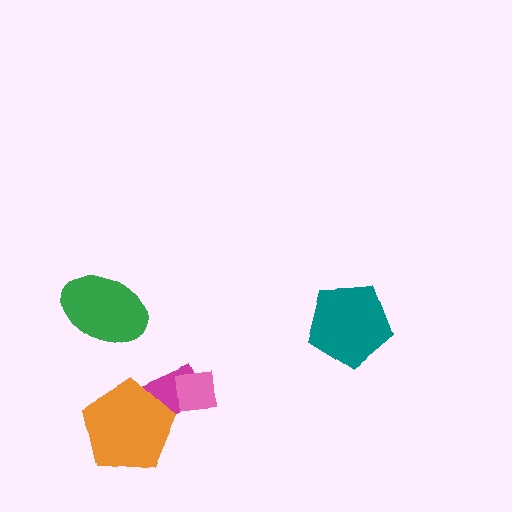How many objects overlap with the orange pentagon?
1 object overlaps with the orange pentagon.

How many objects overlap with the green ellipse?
0 objects overlap with the green ellipse.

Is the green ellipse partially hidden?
No, no other shape covers it.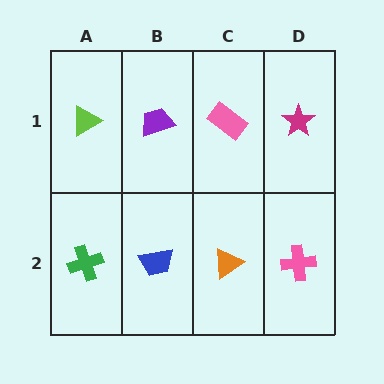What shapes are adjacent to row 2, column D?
A magenta star (row 1, column D), an orange triangle (row 2, column C).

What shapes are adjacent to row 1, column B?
A blue trapezoid (row 2, column B), a lime triangle (row 1, column A), a pink rectangle (row 1, column C).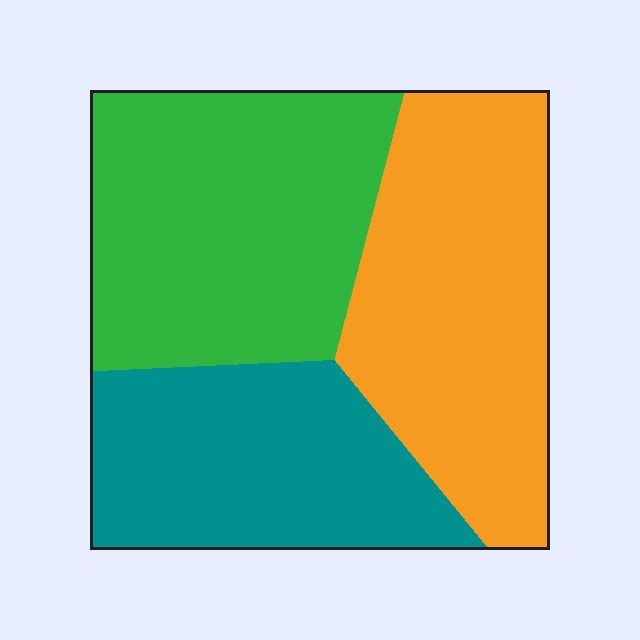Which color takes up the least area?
Teal, at roughly 30%.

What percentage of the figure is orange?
Orange takes up between a quarter and a half of the figure.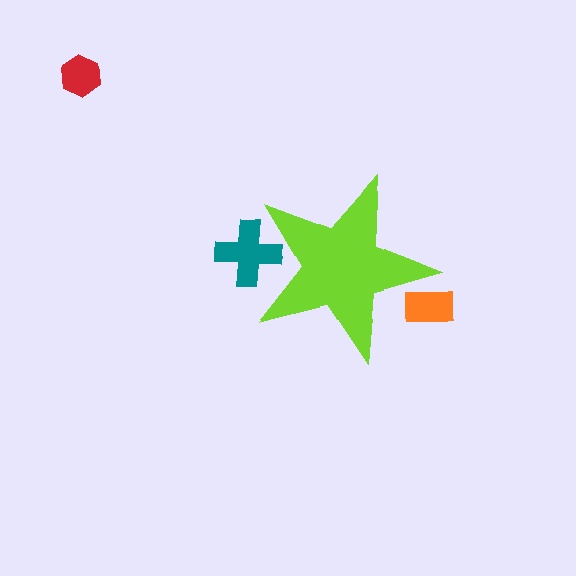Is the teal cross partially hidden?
Yes, the teal cross is partially hidden behind the lime star.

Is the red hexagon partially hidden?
No, the red hexagon is fully visible.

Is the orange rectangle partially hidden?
Yes, the orange rectangle is partially hidden behind the lime star.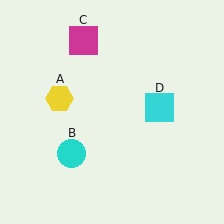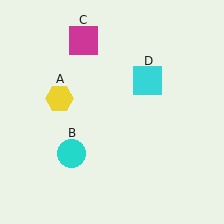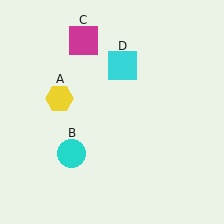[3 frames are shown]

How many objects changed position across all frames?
1 object changed position: cyan square (object D).